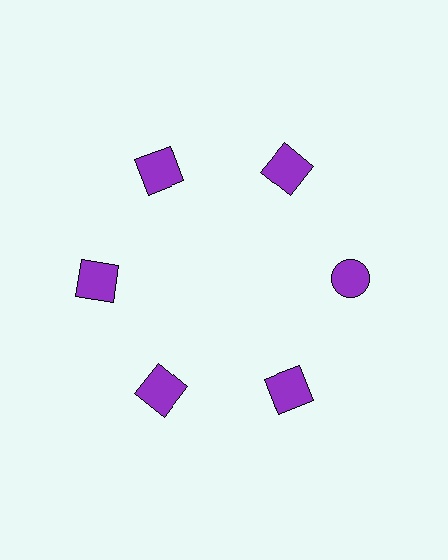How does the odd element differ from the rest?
It has a different shape: circle instead of square.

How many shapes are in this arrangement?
There are 6 shapes arranged in a ring pattern.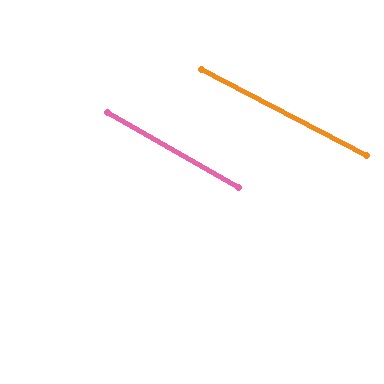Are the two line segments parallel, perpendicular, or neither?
Parallel — their directions differ by only 1.9°.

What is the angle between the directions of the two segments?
Approximately 2 degrees.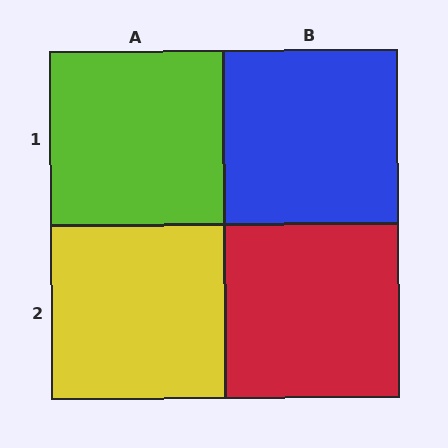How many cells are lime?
1 cell is lime.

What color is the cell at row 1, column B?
Blue.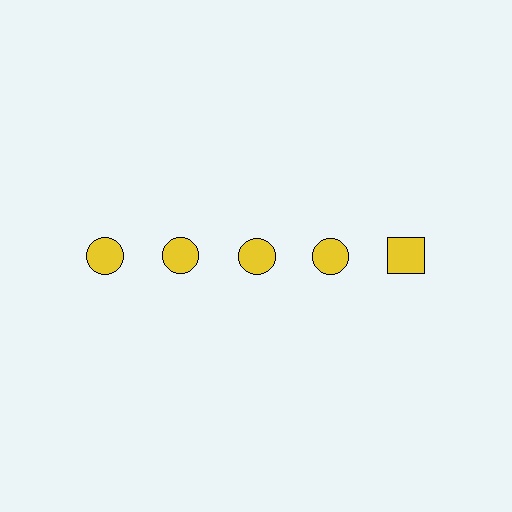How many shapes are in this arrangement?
There are 5 shapes arranged in a grid pattern.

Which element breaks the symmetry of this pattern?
The yellow square in the top row, rightmost column breaks the symmetry. All other shapes are yellow circles.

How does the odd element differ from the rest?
It has a different shape: square instead of circle.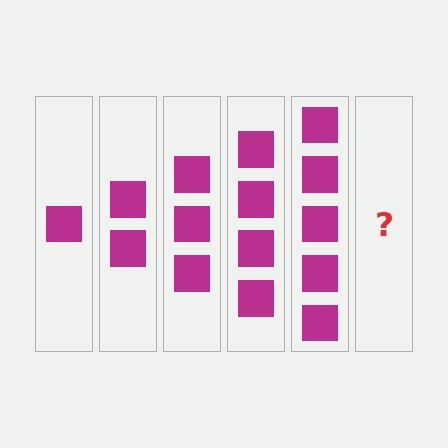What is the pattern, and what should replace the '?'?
The pattern is that each step adds one more square. The '?' should be 6 squares.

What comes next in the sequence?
The next element should be 6 squares.